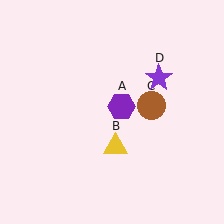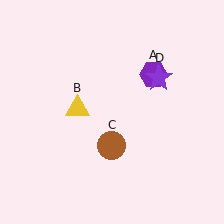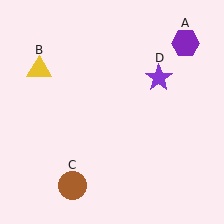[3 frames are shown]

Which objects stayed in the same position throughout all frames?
Purple star (object D) remained stationary.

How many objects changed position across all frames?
3 objects changed position: purple hexagon (object A), yellow triangle (object B), brown circle (object C).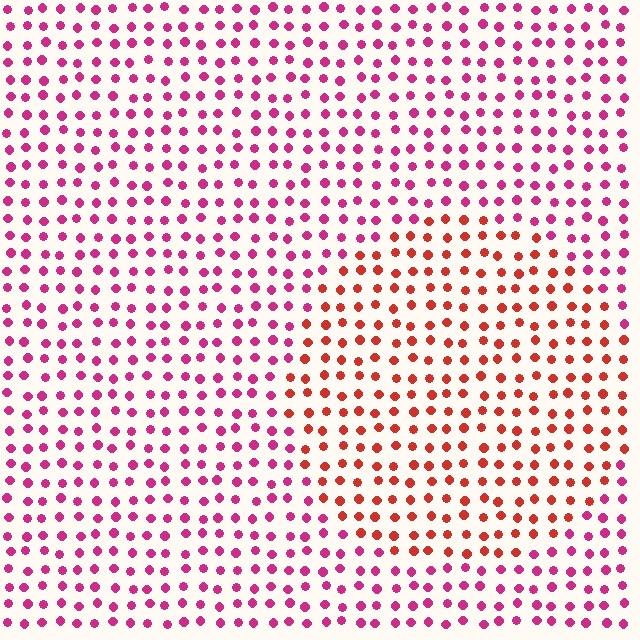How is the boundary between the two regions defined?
The boundary is defined purely by a slight shift in hue (about 37 degrees). Spacing, size, and orientation are identical on both sides.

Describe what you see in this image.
The image is filled with small magenta elements in a uniform arrangement. A circle-shaped region is visible where the elements are tinted to a slightly different hue, forming a subtle color boundary.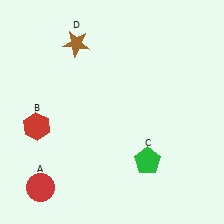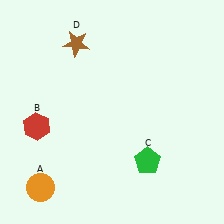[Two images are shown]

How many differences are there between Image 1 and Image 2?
There is 1 difference between the two images.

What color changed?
The circle (A) changed from red in Image 1 to orange in Image 2.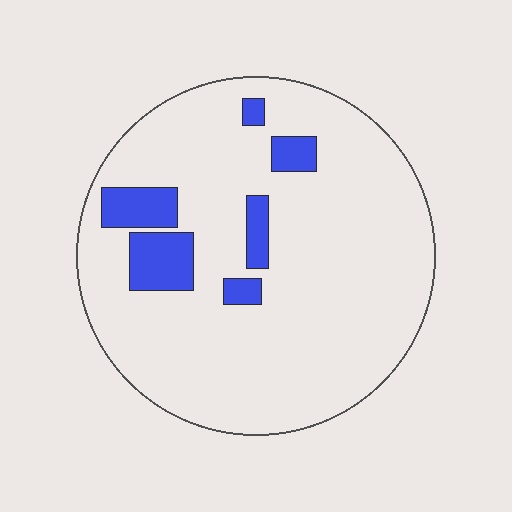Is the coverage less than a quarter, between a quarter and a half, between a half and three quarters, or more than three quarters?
Less than a quarter.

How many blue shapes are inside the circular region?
6.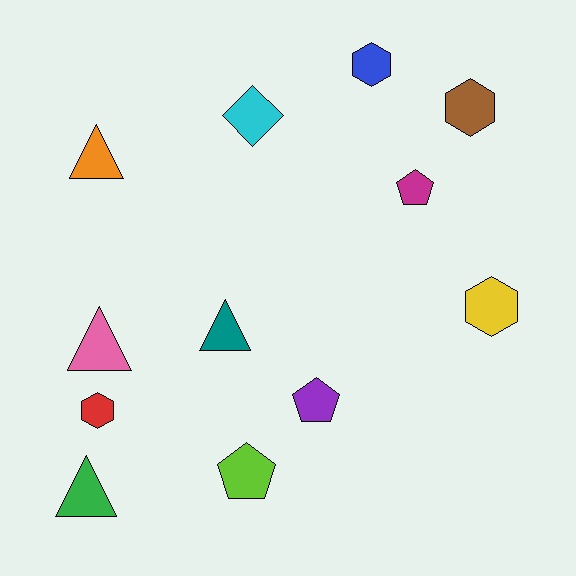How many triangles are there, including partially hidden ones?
There are 4 triangles.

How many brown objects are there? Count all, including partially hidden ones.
There is 1 brown object.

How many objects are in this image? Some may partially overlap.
There are 12 objects.